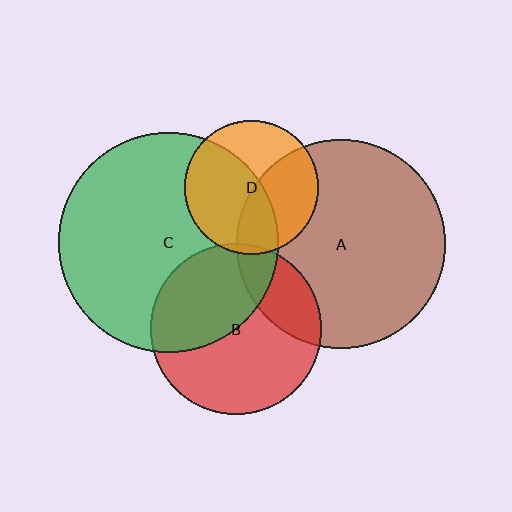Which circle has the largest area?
Circle C (green).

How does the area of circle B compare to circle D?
Approximately 1.6 times.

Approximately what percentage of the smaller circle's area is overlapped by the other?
Approximately 40%.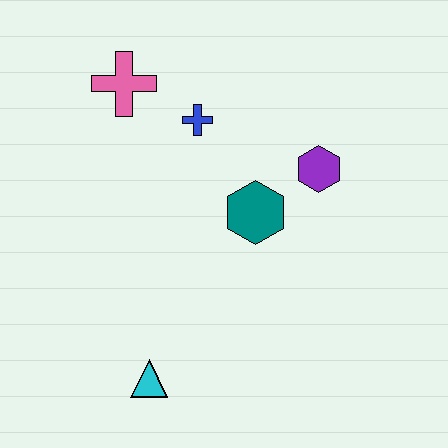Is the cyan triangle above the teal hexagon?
No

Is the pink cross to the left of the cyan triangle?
Yes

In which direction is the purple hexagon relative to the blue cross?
The purple hexagon is to the right of the blue cross.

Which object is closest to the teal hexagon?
The purple hexagon is closest to the teal hexagon.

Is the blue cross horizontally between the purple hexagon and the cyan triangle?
Yes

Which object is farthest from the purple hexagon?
The cyan triangle is farthest from the purple hexagon.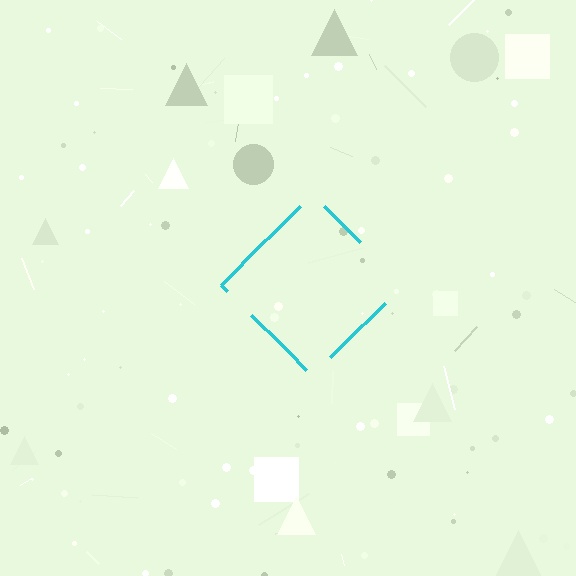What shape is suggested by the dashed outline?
The dashed outline suggests a diamond.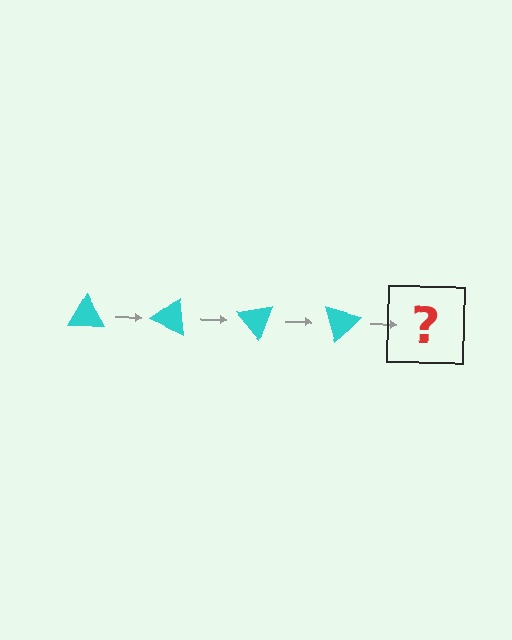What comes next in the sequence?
The next element should be a cyan triangle rotated 100 degrees.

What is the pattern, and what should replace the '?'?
The pattern is that the triangle rotates 25 degrees each step. The '?' should be a cyan triangle rotated 100 degrees.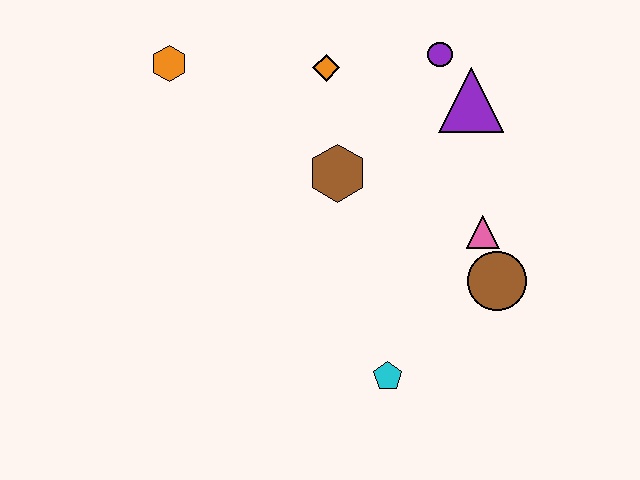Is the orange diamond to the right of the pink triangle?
No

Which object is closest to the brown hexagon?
The orange diamond is closest to the brown hexagon.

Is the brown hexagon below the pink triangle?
No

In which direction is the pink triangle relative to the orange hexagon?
The pink triangle is to the right of the orange hexagon.